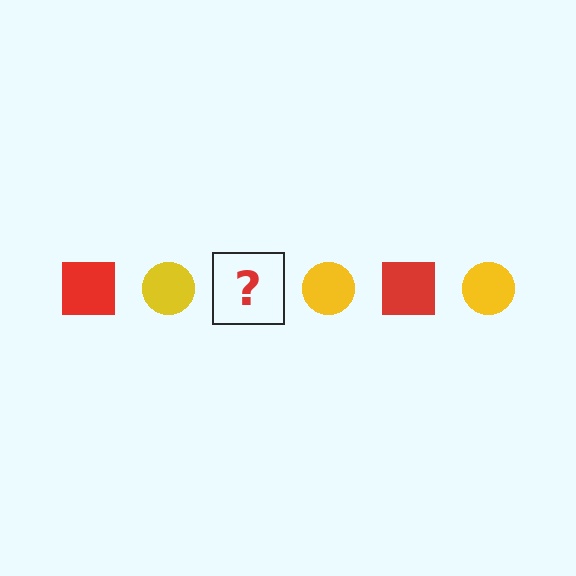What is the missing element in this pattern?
The missing element is a red square.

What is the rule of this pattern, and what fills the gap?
The rule is that the pattern alternates between red square and yellow circle. The gap should be filled with a red square.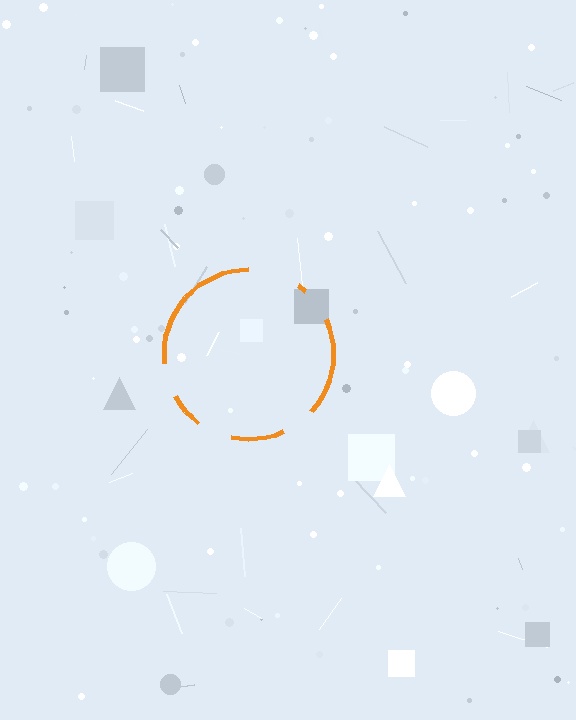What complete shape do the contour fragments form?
The contour fragments form a circle.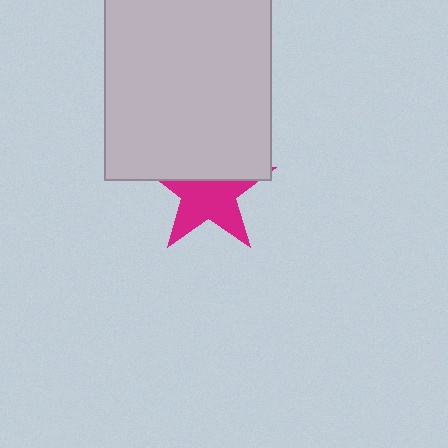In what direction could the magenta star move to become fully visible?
The magenta star could move down. That would shift it out from behind the light gray rectangle entirely.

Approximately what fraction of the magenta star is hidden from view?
Roughly 41% of the magenta star is hidden behind the light gray rectangle.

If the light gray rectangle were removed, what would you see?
You would see the complete magenta star.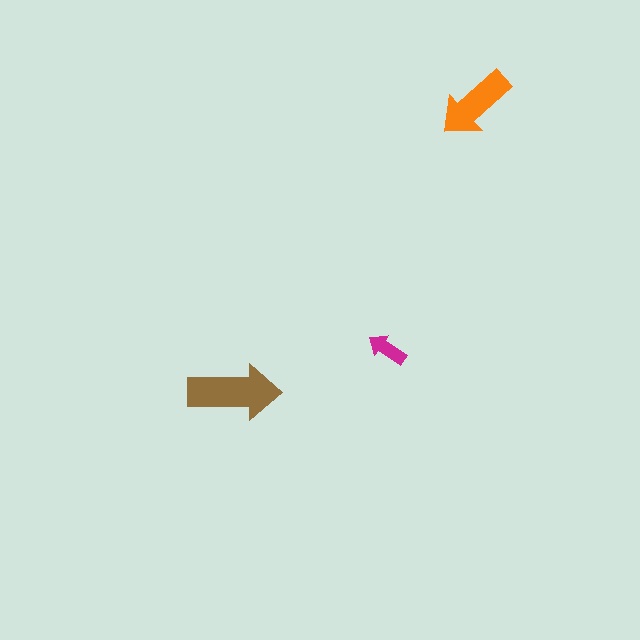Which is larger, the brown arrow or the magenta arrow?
The brown one.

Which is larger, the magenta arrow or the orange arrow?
The orange one.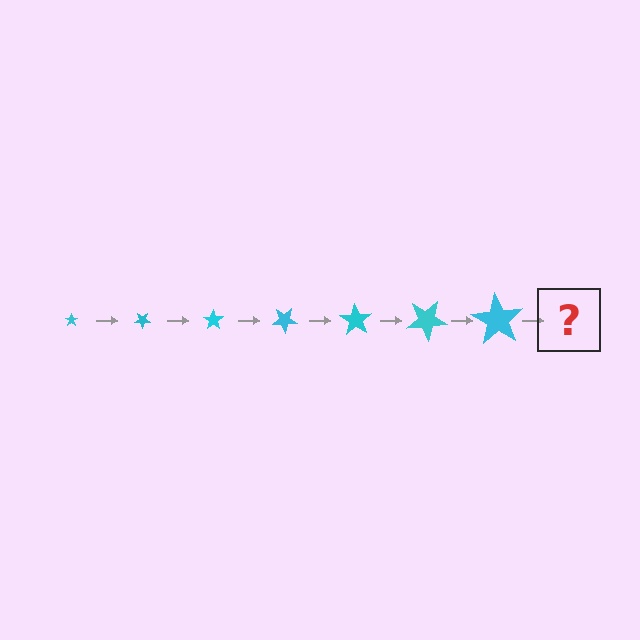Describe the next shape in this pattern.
It should be a star, larger than the previous one and rotated 245 degrees from the start.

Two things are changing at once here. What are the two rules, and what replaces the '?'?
The two rules are that the star grows larger each step and it rotates 35 degrees each step. The '?' should be a star, larger than the previous one and rotated 245 degrees from the start.